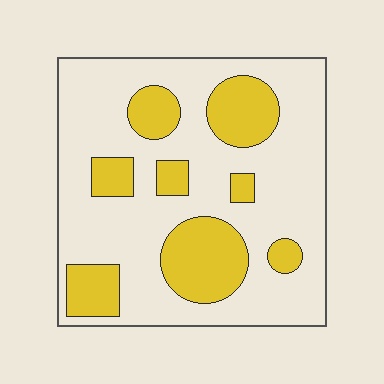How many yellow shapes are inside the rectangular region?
8.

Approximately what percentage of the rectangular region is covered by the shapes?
Approximately 30%.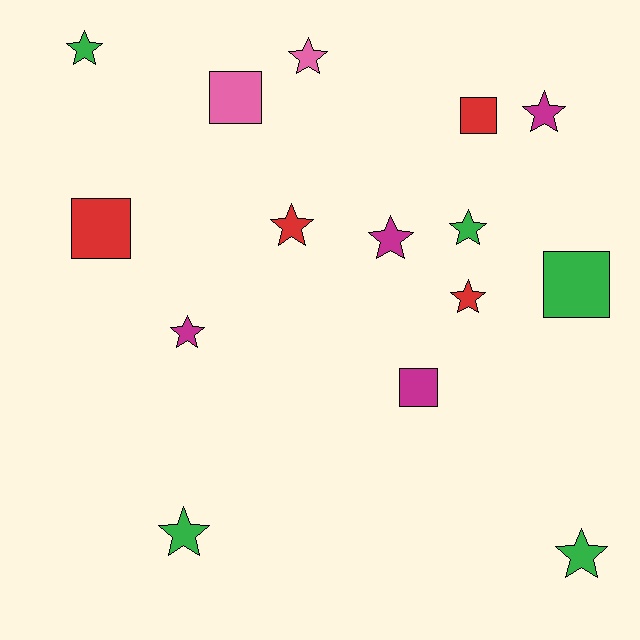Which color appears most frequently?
Green, with 5 objects.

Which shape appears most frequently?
Star, with 10 objects.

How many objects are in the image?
There are 15 objects.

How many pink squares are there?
There is 1 pink square.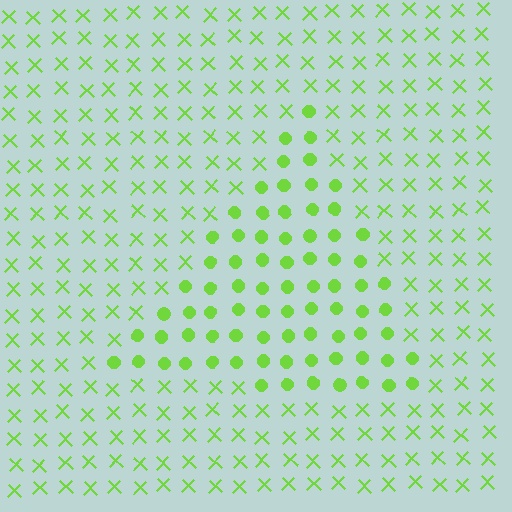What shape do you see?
I see a triangle.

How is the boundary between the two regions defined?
The boundary is defined by a change in element shape: circles inside vs. X marks outside. All elements share the same color and spacing.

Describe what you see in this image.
The image is filled with small lime elements arranged in a uniform grid. A triangle-shaped region contains circles, while the surrounding area contains X marks. The boundary is defined purely by the change in element shape.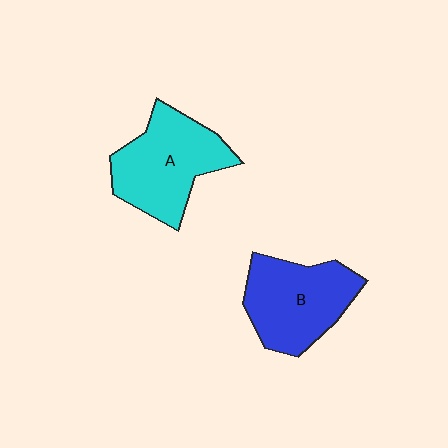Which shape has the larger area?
Shape A (cyan).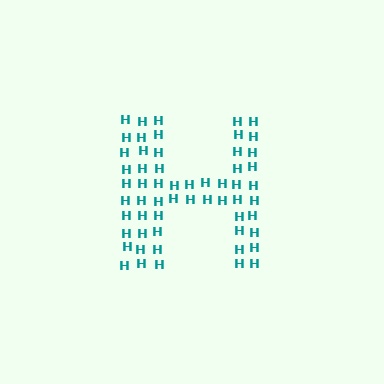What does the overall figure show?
The overall figure shows the letter H.